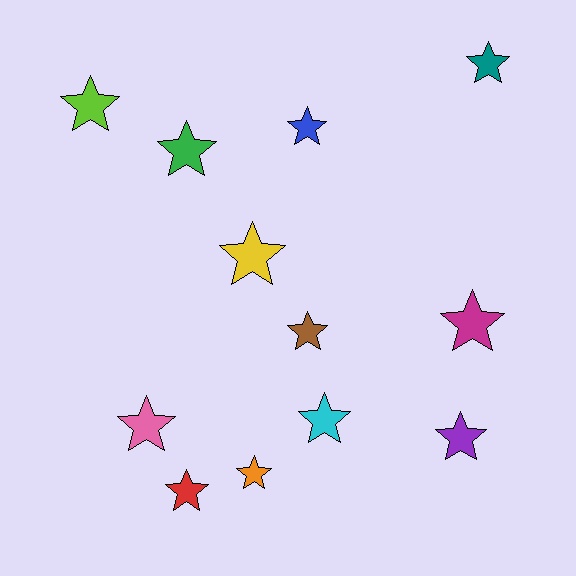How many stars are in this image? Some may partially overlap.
There are 12 stars.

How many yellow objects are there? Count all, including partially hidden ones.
There is 1 yellow object.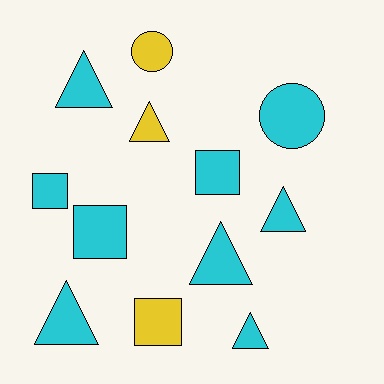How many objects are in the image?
There are 12 objects.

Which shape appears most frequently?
Triangle, with 6 objects.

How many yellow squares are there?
There is 1 yellow square.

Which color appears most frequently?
Cyan, with 9 objects.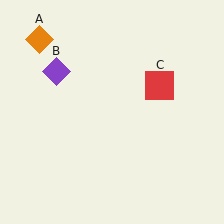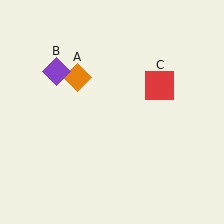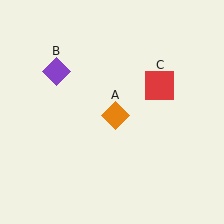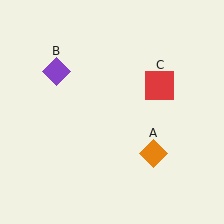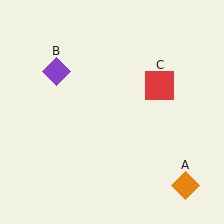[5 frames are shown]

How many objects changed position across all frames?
1 object changed position: orange diamond (object A).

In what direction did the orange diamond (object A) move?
The orange diamond (object A) moved down and to the right.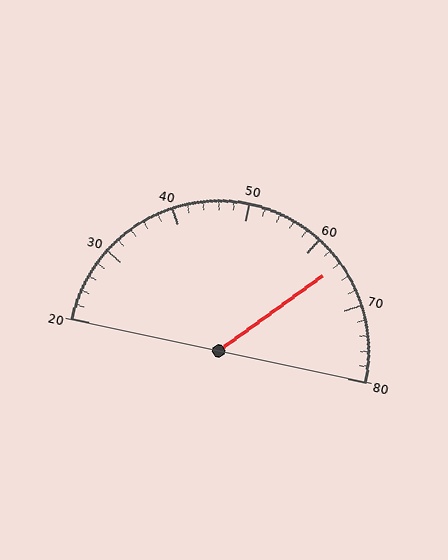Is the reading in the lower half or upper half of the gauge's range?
The reading is in the upper half of the range (20 to 80).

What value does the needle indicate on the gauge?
The needle indicates approximately 64.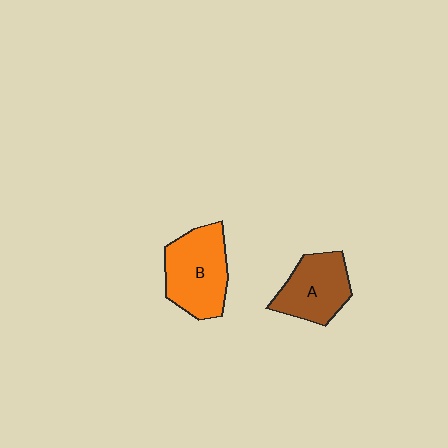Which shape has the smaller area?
Shape A (brown).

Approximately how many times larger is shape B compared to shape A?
Approximately 1.2 times.